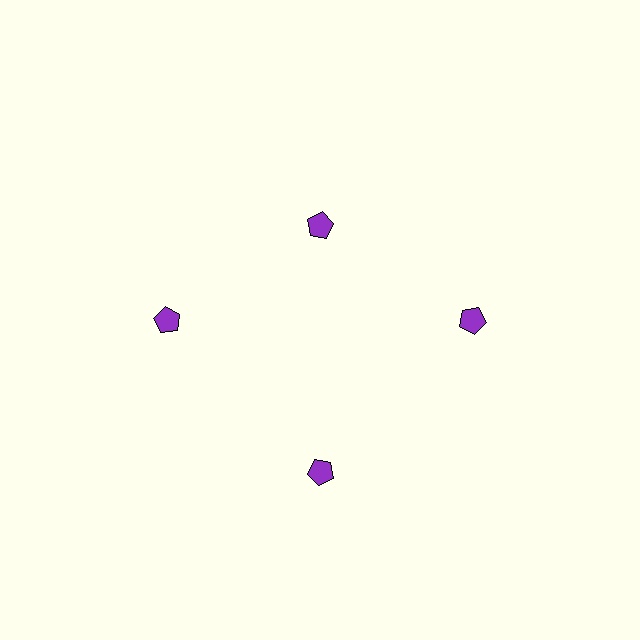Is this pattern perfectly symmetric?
No. The 4 purple pentagons are arranged in a ring, but one element near the 12 o'clock position is pulled inward toward the center, breaking the 4-fold rotational symmetry.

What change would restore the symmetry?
The symmetry would be restored by moving it outward, back onto the ring so that all 4 pentagons sit at equal angles and equal distance from the center.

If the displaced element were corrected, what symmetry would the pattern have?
It would have 4-fold rotational symmetry — the pattern would map onto itself every 90 degrees.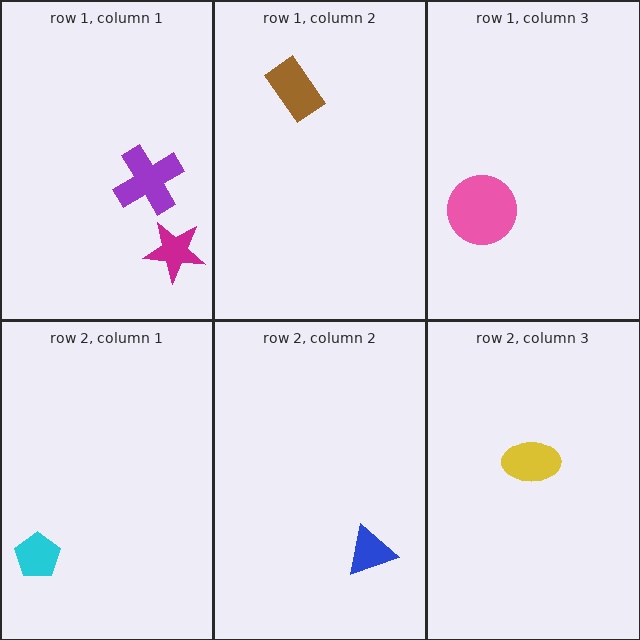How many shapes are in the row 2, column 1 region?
1.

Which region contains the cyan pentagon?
The row 2, column 1 region.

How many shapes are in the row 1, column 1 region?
2.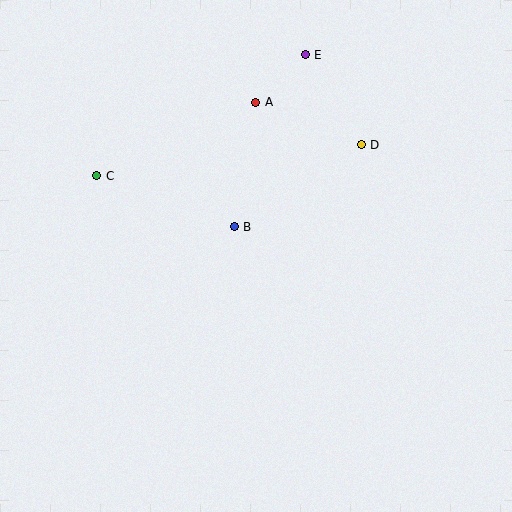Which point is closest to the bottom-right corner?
Point D is closest to the bottom-right corner.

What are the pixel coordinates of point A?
Point A is at (256, 102).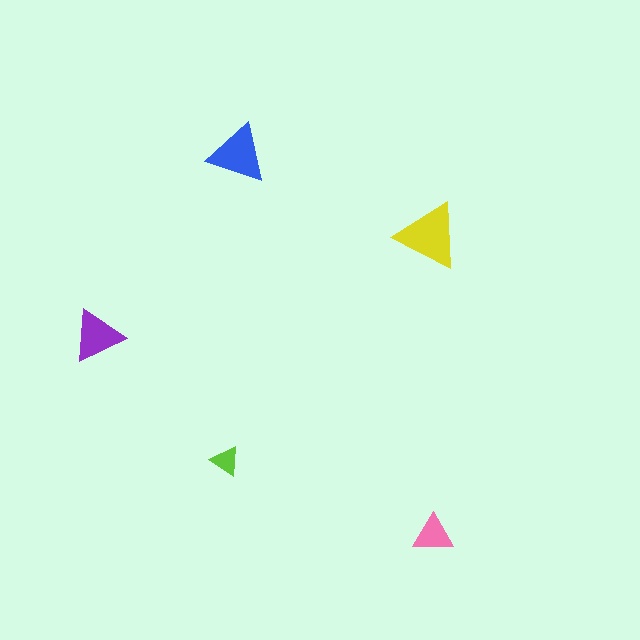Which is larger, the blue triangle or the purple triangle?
The blue one.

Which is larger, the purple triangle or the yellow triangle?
The yellow one.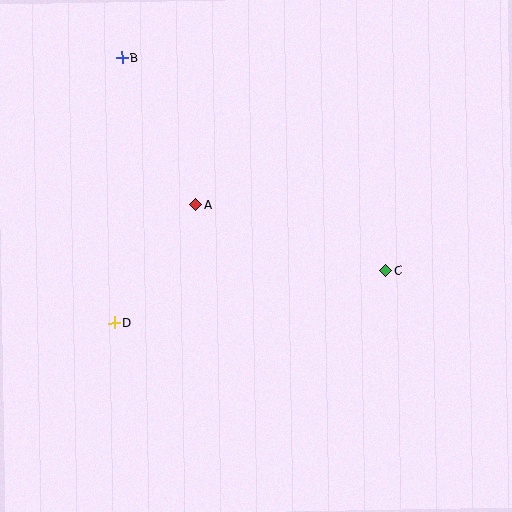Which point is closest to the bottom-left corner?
Point D is closest to the bottom-left corner.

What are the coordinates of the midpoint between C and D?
The midpoint between C and D is at (250, 297).